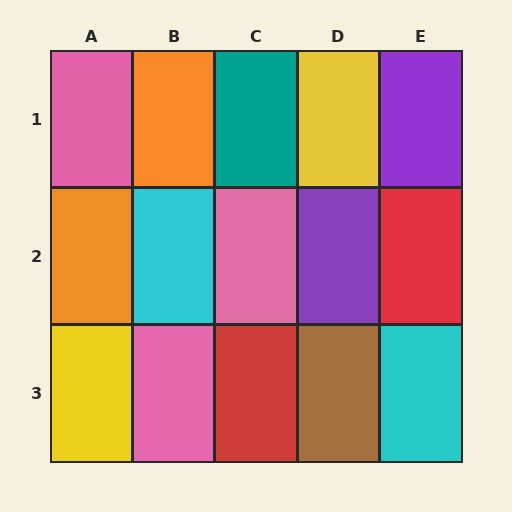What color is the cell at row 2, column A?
Orange.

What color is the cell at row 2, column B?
Cyan.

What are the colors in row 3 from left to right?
Yellow, pink, red, brown, cyan.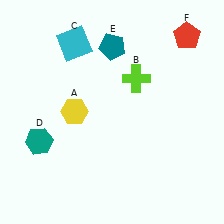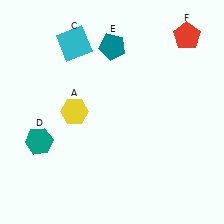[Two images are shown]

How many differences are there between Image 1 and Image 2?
There is 1 difference between the two images.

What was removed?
The lime cross (B) was removed in Image 2.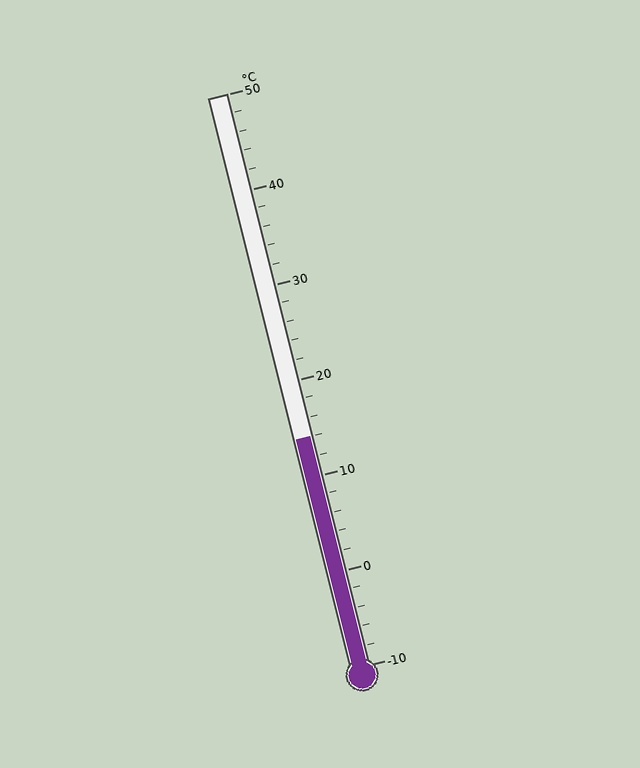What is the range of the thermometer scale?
The thermometer scale ranges from -10°C to 50°C.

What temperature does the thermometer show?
The thermometer shows approximately 14°C.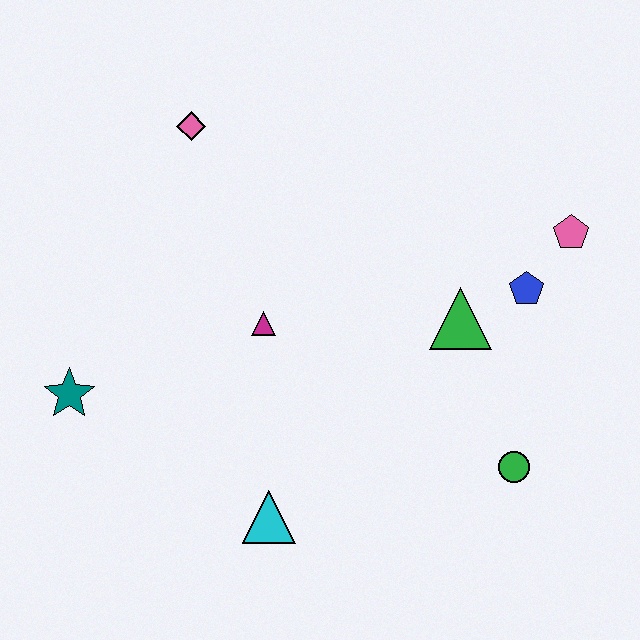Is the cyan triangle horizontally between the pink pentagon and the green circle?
No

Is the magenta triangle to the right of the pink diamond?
Yes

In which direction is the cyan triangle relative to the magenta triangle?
The cyan triangle is below the magenta triangle.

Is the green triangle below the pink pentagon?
Yes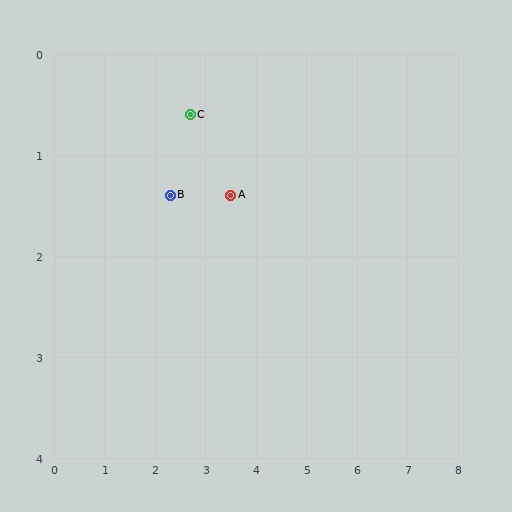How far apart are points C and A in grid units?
Points C and A are about 1.1 grid units apart.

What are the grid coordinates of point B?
Point B is at approximately (2.3, 1.4).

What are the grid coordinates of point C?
Point C is at approximately (2.7, 0.6).